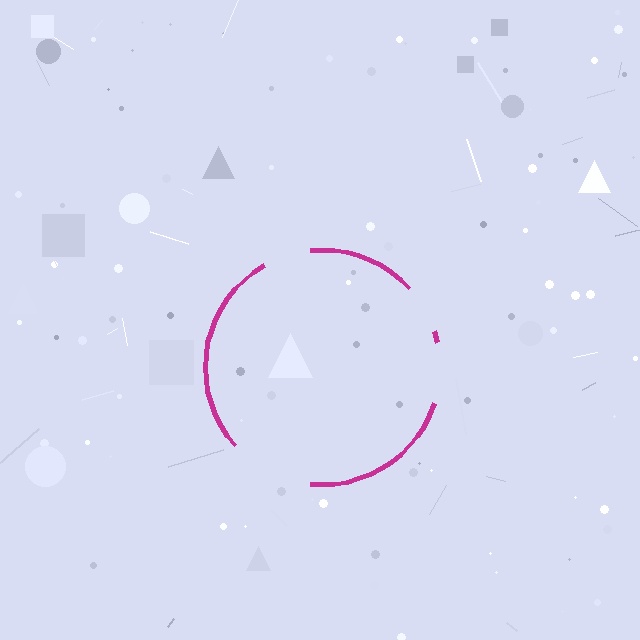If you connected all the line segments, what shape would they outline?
They would outline a circle.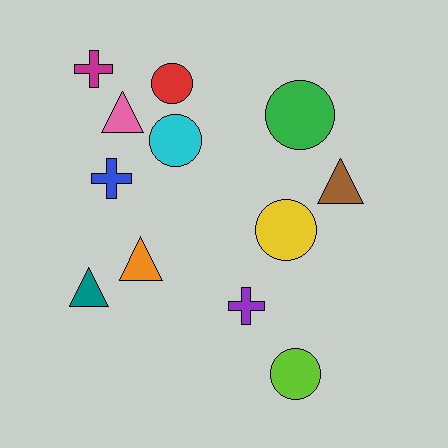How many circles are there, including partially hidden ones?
There are 5 circles.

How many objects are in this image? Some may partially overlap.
There are 12 objects.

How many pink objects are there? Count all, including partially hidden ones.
There is 1 pink object.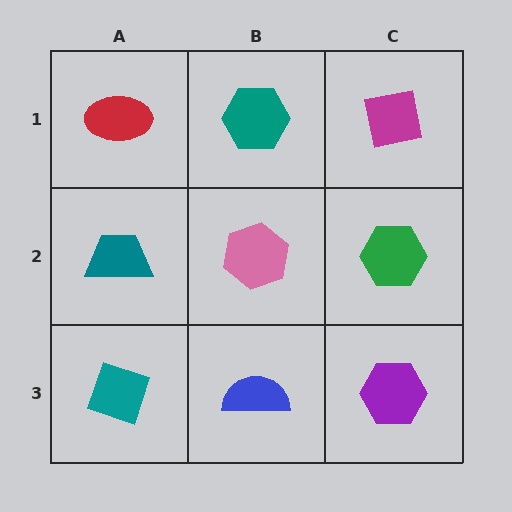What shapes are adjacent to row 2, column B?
A teal hexagon (row 1, column B), a blue semicircle (row 3, column B), a teal trapezoid (row 2, column A), a green hexagon (row 2, column C).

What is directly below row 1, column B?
A pink hexagon.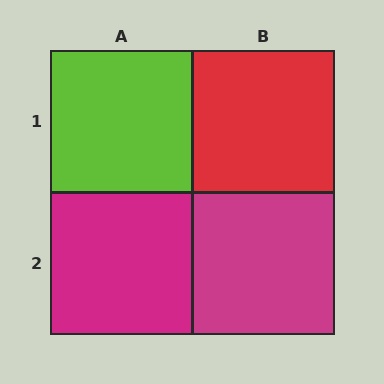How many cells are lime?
1 cell is lime.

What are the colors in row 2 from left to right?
Magenta, magenta.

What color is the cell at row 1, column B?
Red.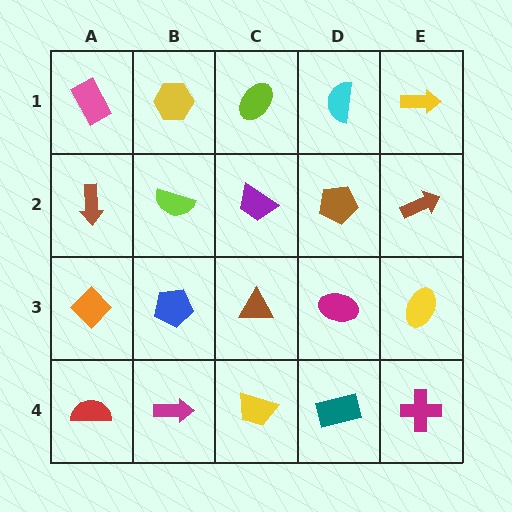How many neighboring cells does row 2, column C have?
4.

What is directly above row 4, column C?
A brown triangle.